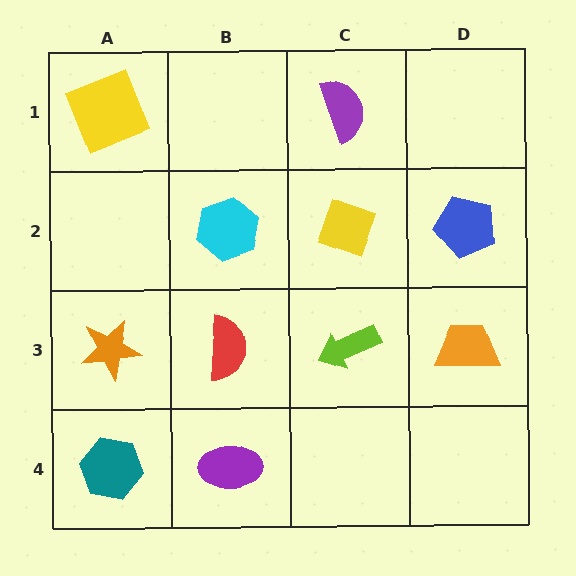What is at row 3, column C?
A lime arrow.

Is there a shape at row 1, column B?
No, that cell is empty.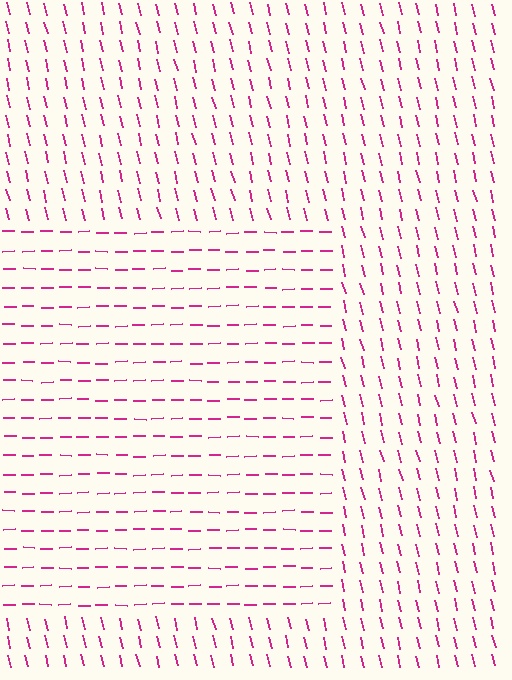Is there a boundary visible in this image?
Yes, there is a texture boundary formed by a change in line orientation.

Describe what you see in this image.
The image is filled with small magenta line segments. A rectangle region in the image has lines oriented differently from the surrounding lines, creating a visible texture boundary.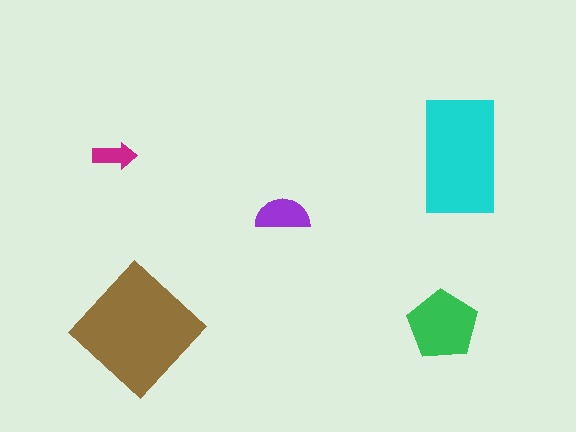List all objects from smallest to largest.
The magenta arrow, the purple semicircle, the green pentagon, the cyan rectangle, the brown diamond.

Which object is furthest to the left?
The magenta arrow is leftmost.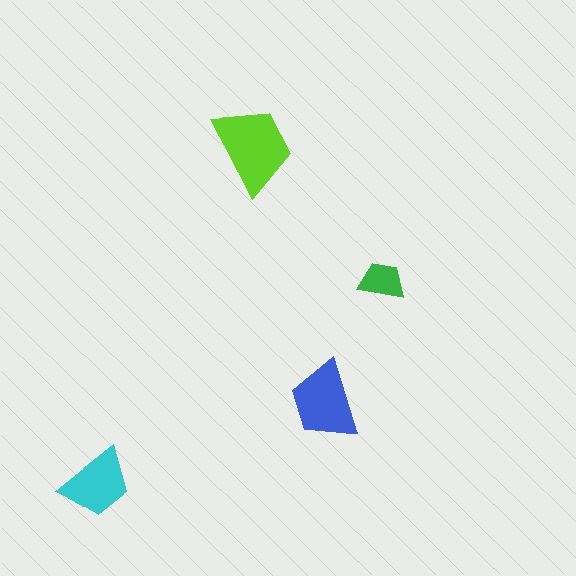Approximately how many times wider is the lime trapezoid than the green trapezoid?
About 2 times wider.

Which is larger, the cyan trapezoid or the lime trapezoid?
The lime one.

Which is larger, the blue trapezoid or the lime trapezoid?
The lime one.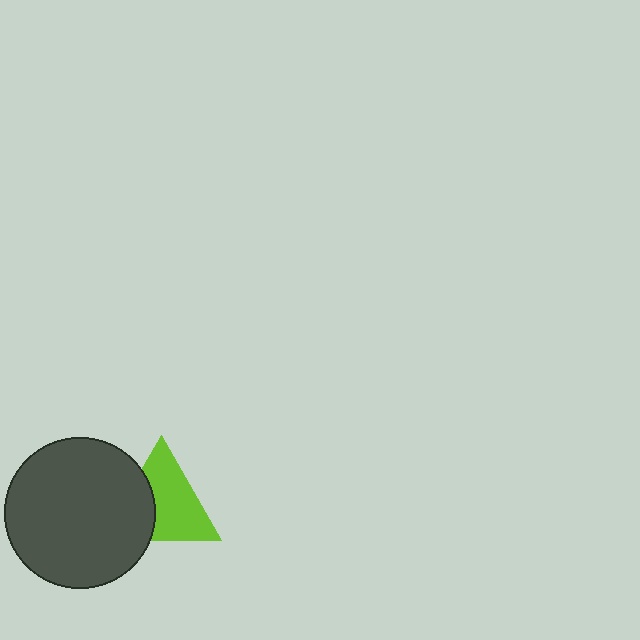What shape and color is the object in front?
The object in front is a dark gray circle.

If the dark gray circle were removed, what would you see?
You would see the complete lime triangle.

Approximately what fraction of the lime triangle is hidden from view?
Roughly 35% of the lime triangle is hidden behind the dark gray circle.